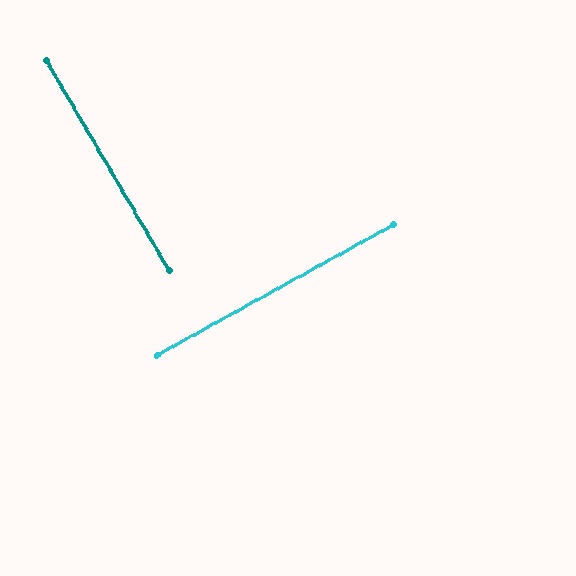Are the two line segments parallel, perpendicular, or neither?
Perpendicular — they meet at approximately 89°.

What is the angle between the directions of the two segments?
Approximately 89 degrees.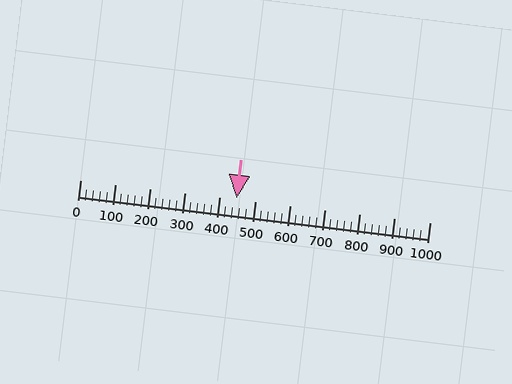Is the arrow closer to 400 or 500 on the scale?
The arrow is closer to 400.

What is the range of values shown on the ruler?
The ruler shows values from 0 to 1000.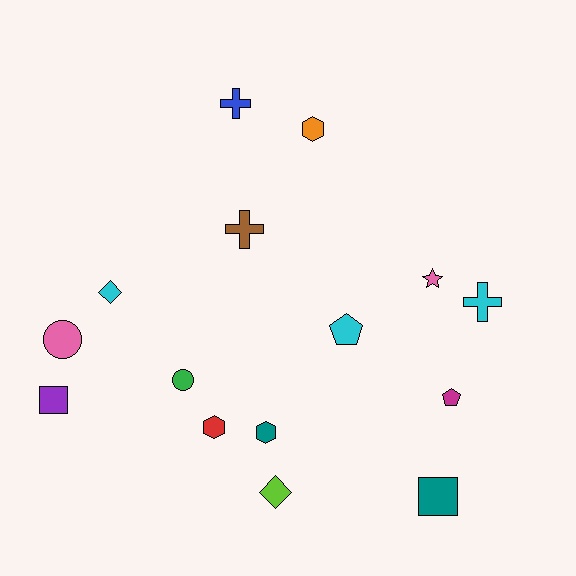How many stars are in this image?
There is 1 star.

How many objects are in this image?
There are 15 objects.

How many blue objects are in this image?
There is 1 blue object.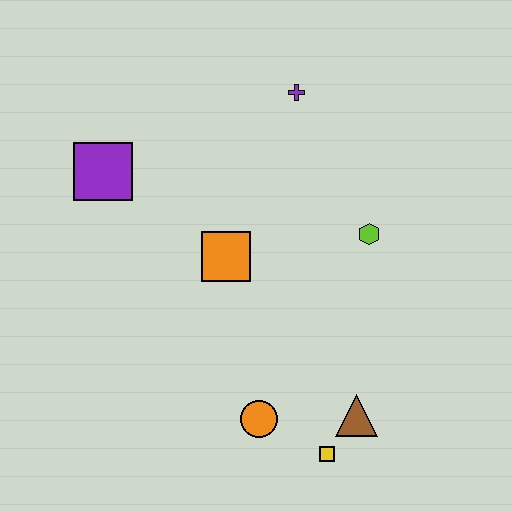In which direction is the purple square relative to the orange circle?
The purple square is above the orange circle.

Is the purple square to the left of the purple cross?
Yes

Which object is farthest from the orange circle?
The purple cross is farthest from the orange circle.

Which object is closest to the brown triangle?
The yellow square is closest to the brown triangle.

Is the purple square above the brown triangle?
Yes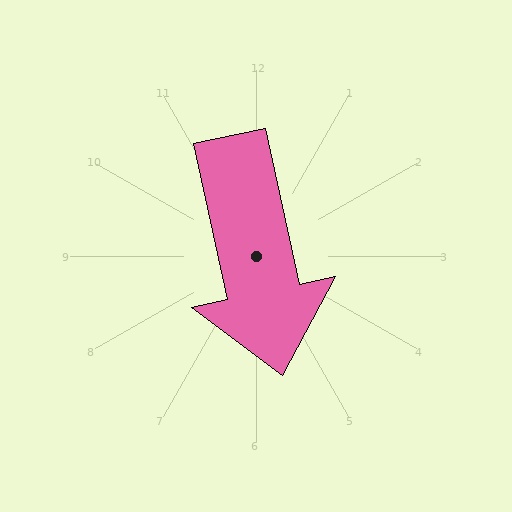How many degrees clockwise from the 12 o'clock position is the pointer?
Approximately 168 degrees.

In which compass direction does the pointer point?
South.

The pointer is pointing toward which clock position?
Roughly 6 o'clock.